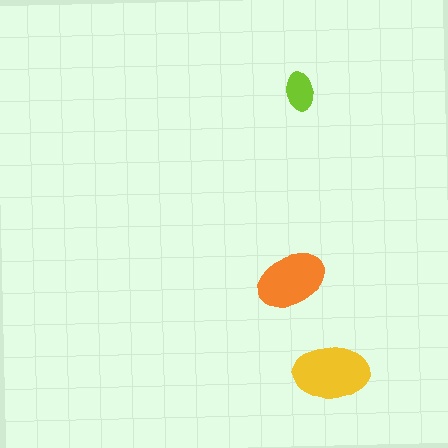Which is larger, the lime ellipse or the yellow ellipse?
The yellow one.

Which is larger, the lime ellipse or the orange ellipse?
The orange one.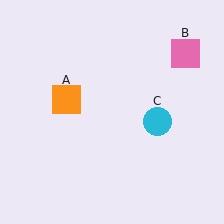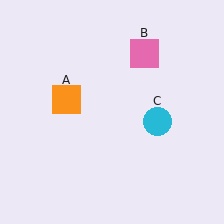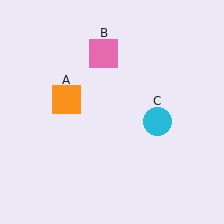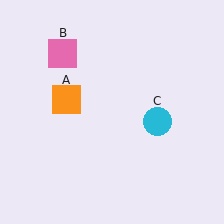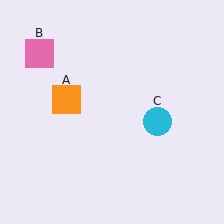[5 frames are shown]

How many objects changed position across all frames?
1 object changed position: pink square (object B).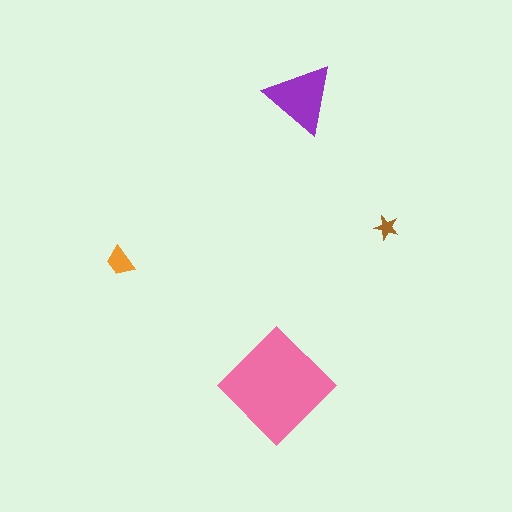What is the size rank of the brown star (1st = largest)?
4th.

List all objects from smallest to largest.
The brown star, the orange trapezoid, the purple triangle, the pink diamond.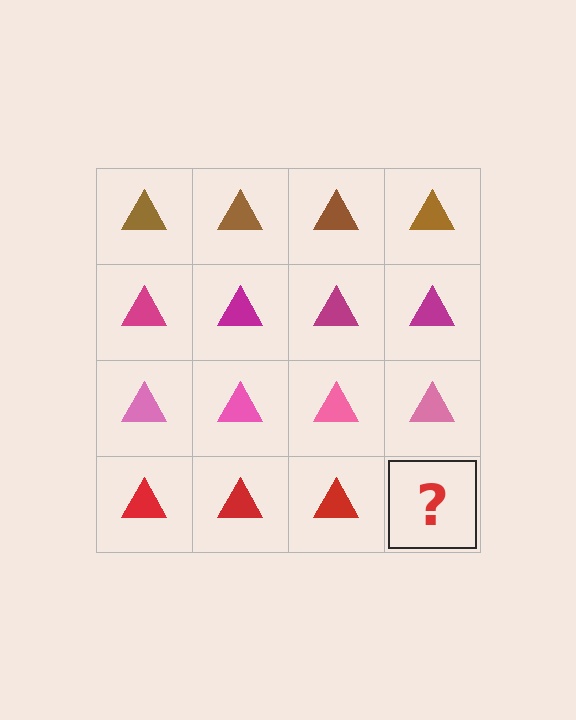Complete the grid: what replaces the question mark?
The question mark should be replaced with a red triangle.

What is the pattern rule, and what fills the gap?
The rule is that each row has a consistent color. The gap should be filled with a red triangle.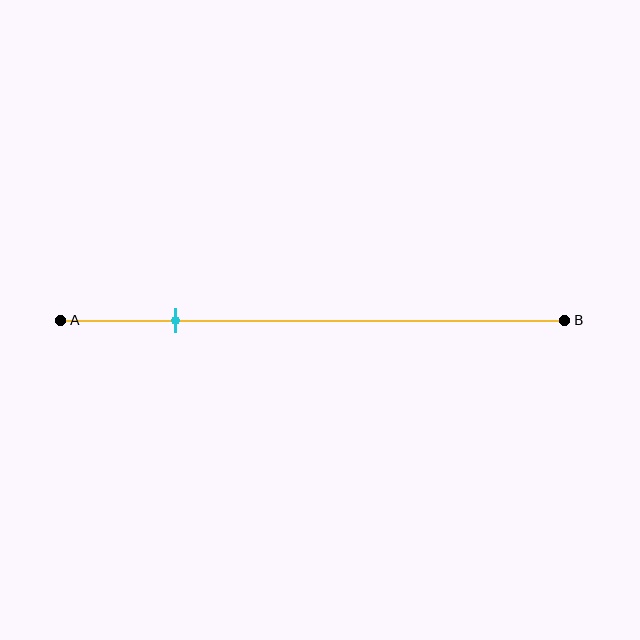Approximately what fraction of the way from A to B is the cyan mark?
The cyan mark is approximately 25% of the way from A to B.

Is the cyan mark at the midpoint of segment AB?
No, the mark is at about 25% from A, not at the 50% midpoint.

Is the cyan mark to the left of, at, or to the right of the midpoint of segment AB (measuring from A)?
The cyan mark is to the left of the midpoint of segment AB.